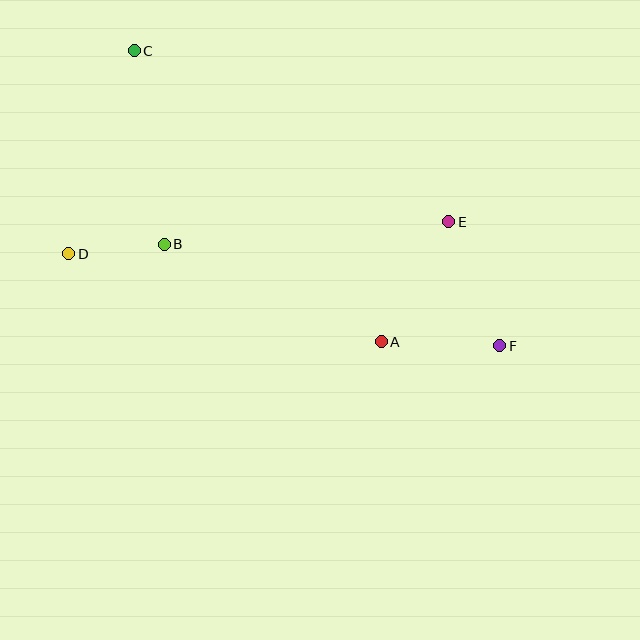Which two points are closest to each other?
Points B and D are closest to each other.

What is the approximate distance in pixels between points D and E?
The distance between D and E is approximately 381 pixels.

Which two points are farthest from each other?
Points C and F are farthest from each other.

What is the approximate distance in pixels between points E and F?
The distance between E and F is approximately 135 pixels.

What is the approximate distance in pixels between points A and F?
The distance between A and F is approximately 119 pixels.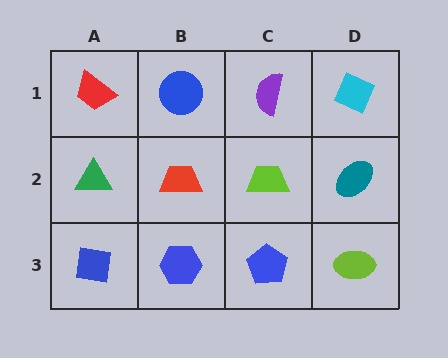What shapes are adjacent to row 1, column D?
A teal ellipse (row 2, column D), a purple semicircle (row 1, column C).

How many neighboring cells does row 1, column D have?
2.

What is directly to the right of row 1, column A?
A blue circle.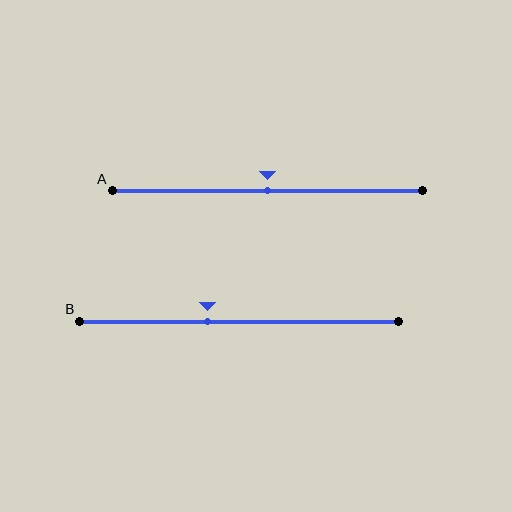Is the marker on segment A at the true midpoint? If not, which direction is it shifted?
Yes, the marker on segment A is at the true midpoint.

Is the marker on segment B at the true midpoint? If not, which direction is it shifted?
No, the marker on segment B is shifted to the left by about 10% of the segment length.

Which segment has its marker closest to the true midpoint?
Segment A has its marker closest to the true midpoint.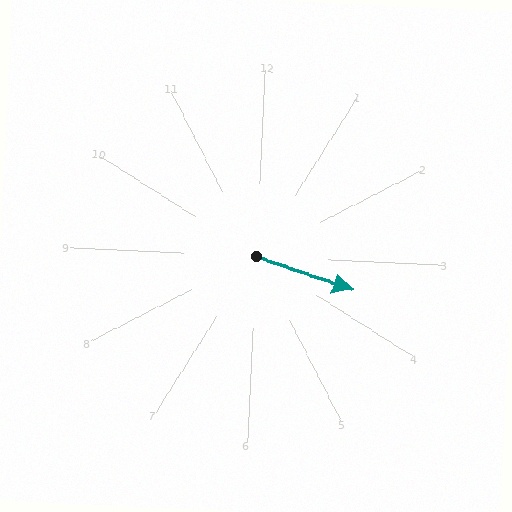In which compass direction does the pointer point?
East.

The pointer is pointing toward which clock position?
Roughly 4 o'clock.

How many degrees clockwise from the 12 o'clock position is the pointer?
Approximately 107 degrees.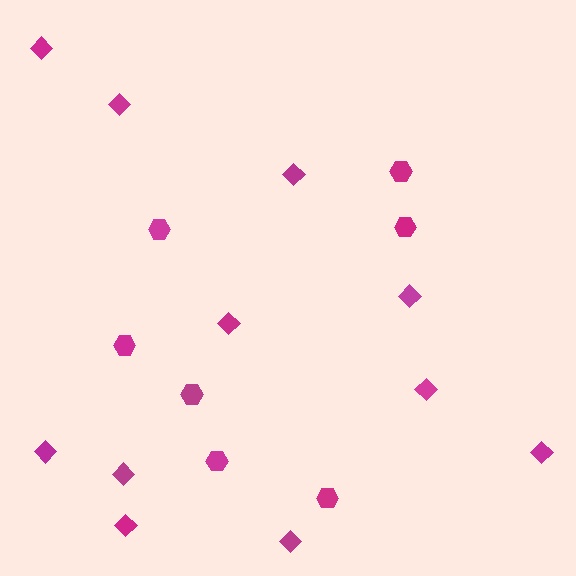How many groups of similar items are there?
There are 2 groups: one group of hexagons (7) and one group of diamonds (11).